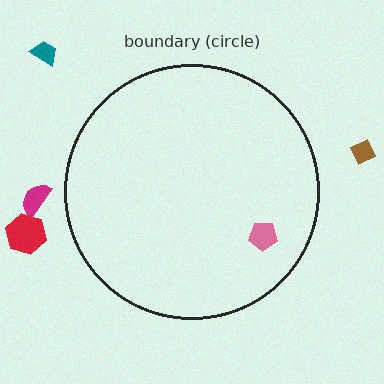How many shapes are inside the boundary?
1 inside, 4 outside.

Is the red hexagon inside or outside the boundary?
Outside.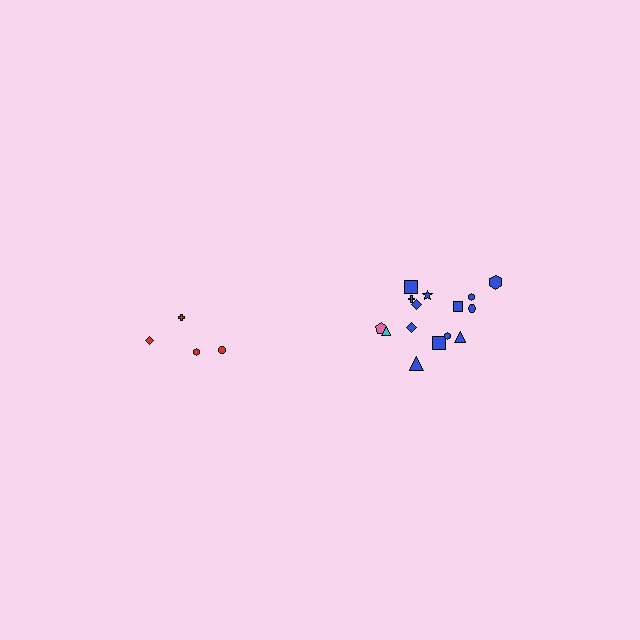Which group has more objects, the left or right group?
The right group.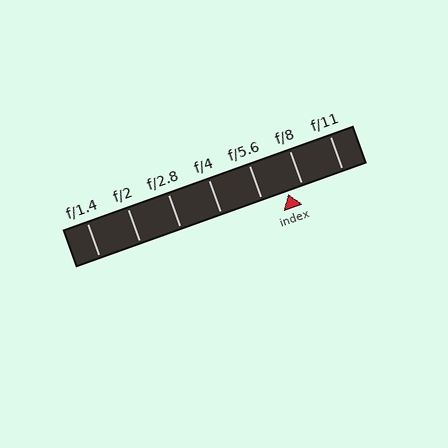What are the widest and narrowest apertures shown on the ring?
The widest aperture shown is f/1.4 and the narrowest is f/11.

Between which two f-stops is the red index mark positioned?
The index mark is between f/5.6 and f/8.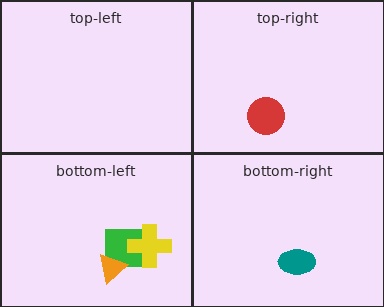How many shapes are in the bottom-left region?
3.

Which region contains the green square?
The bottom-left region.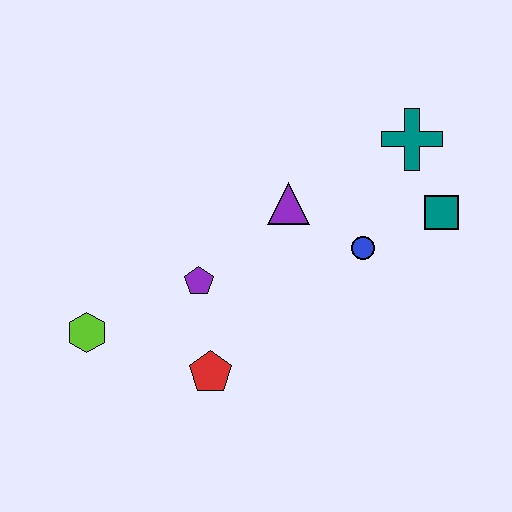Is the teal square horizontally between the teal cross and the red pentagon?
No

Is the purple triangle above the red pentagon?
Yes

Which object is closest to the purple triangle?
The blue circle is closest to the purple triangle.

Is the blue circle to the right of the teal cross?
No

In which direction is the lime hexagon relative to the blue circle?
The lime hexagon is to the left of the blue circle.